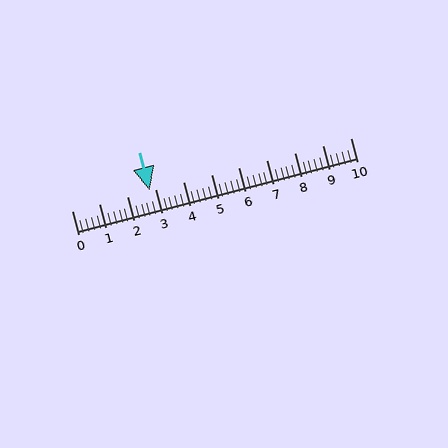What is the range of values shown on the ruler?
The ruler shows values from 0 to 10.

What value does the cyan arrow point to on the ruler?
The cyan arrow points to approximately 2.8.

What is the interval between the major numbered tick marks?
The major tick marks are spaced 1 units apart.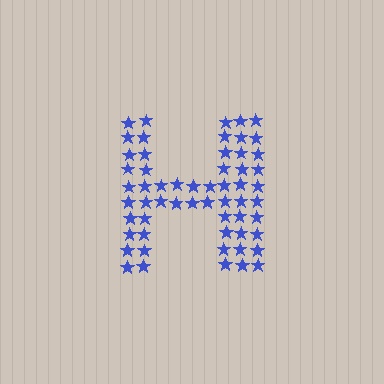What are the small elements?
The small elements are stars.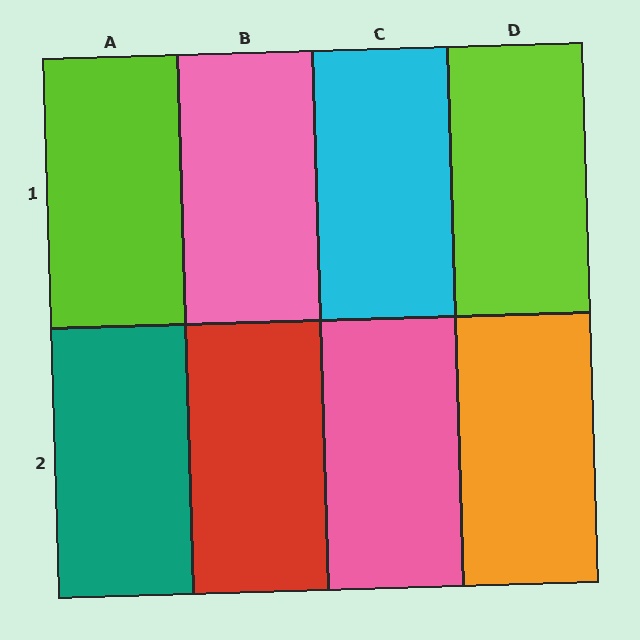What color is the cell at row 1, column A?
Lime.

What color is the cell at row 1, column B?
Pink.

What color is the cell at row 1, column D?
Lime.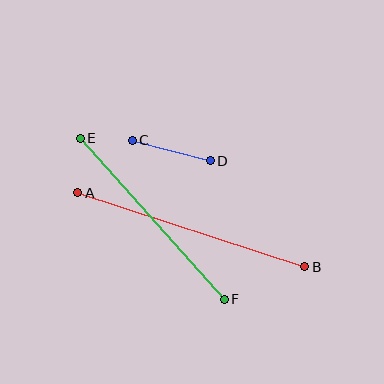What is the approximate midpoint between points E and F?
The midpoint is at approximately (152, 219) pixels.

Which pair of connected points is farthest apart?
Points A and B are farthest apart.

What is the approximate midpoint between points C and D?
The midpoint is at approximately (171, 151) pixels.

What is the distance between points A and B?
The distance is approximately 239 pixels.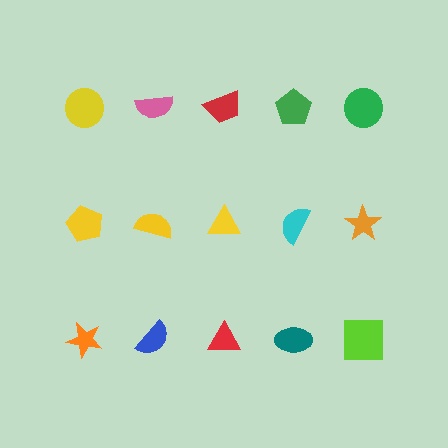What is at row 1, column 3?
A red trapezoid.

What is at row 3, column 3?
A red triangle.